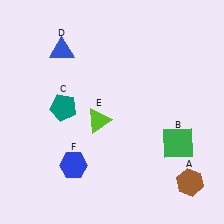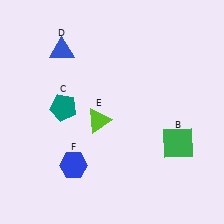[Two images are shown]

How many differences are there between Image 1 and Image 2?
There is 1 difference between the two images.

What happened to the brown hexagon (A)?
The brown hexagon (A) was removed in Image 2. It was in the bottom-right area of Image 1.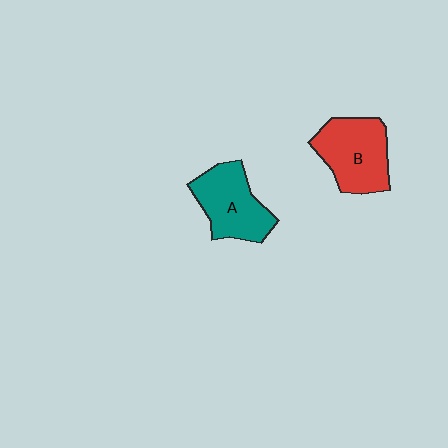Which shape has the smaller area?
Shape A (teal).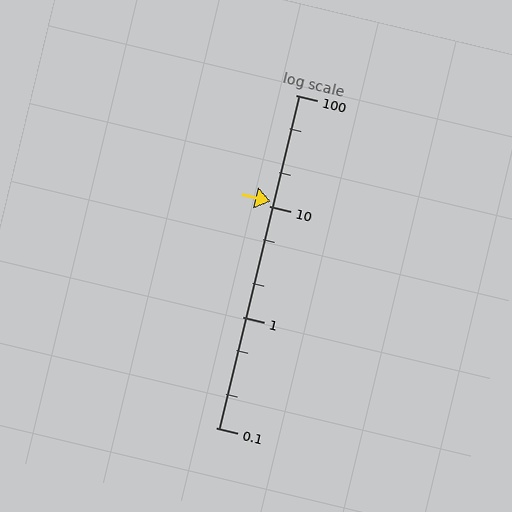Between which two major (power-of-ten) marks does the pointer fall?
The pointer is between 10 and 100.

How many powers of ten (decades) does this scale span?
The scale spans 3 decades, from 0.1 to 100.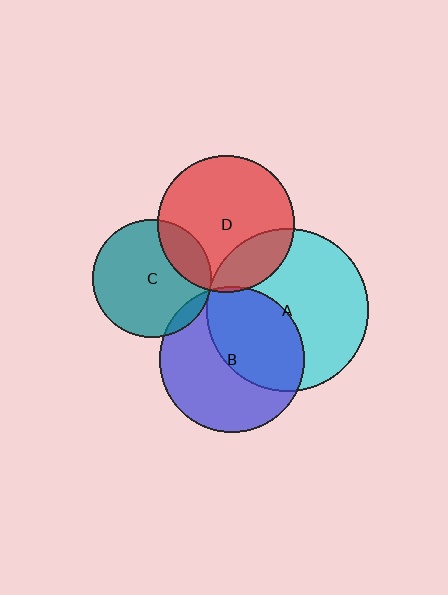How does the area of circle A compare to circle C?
Approximately 1.9 times.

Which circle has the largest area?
Circle A (cyan).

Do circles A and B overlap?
Yes.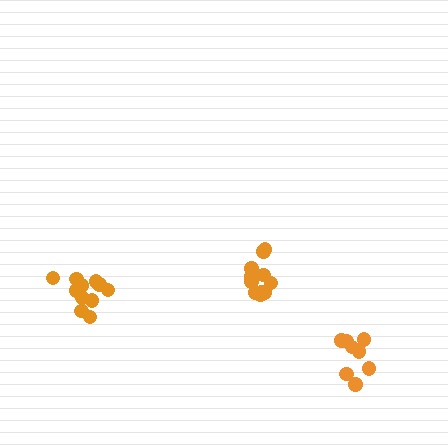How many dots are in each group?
Group 1: 11 dots, Group 2: 11 dots, Group 3: 8 dots (30 total).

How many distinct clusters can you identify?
There are 3 distinct clusters.